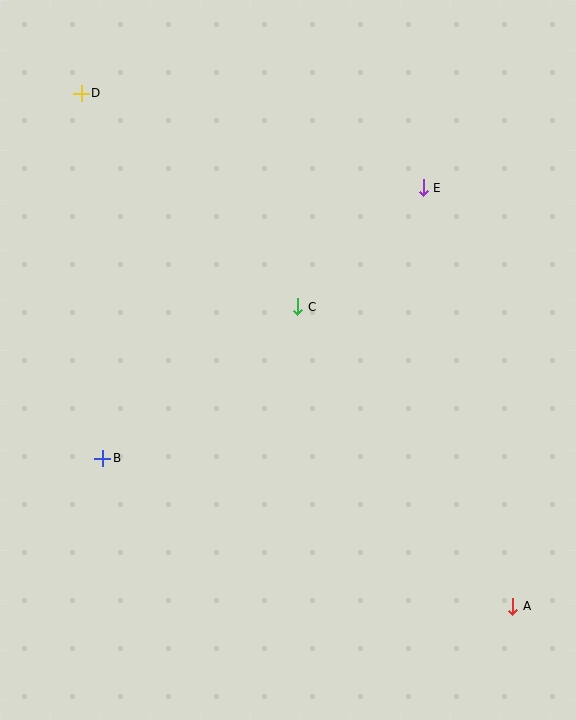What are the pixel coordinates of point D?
Point D is at (81, 93).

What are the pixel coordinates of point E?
Point E is at (423, 188).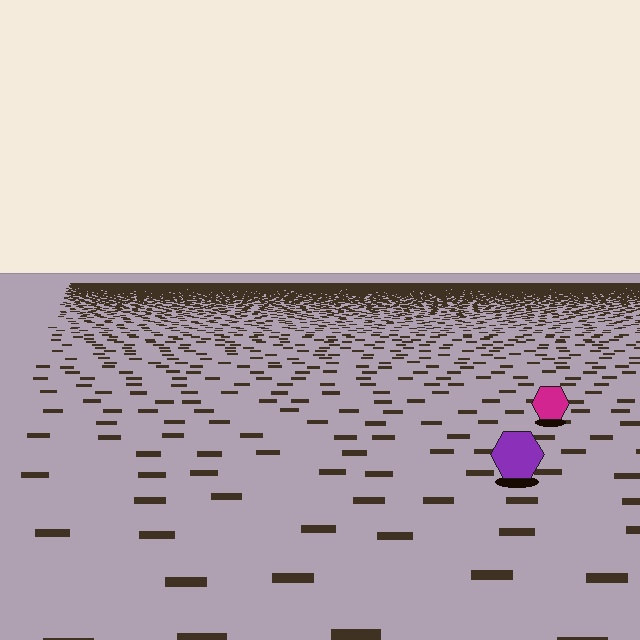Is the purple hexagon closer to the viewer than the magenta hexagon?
Yes. The purple hexagon is closer — you can tell from the texture gradient: the ground texture is coarser near it.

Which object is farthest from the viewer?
The magenta hexagon is farthest from the viewer. It appears smaller and the ground texture around it is denser.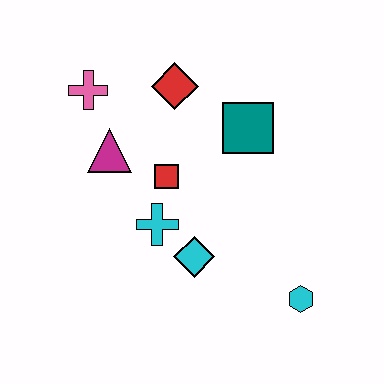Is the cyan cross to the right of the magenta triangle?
Yes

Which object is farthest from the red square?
The cyan hexagon is farthest from the red square.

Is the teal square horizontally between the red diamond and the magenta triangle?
No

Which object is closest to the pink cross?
The magenta triangle is closest to the pink cross.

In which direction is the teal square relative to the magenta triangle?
The teal square is to the right of the magenta triangle.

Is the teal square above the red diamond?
No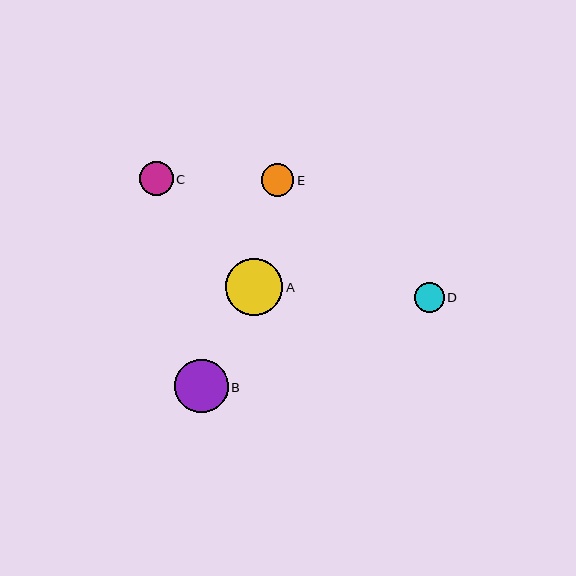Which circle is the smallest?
Circle D is the smallest with a size of approximately 30 pixels.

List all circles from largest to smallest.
From largest to smallest: A, B, C, E, D.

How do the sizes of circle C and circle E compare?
Circle C and circle E are approximately the same size.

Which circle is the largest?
Circle A is the largest with a size of approximately 57 pixels.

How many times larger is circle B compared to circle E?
Circle B is approximately 1.7 times the size of circle E.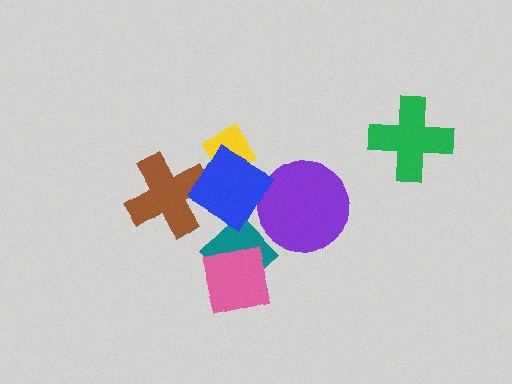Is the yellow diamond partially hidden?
Yes, it is partially covered by another shape.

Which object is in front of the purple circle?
The blue diamond is in front of the purple circle.